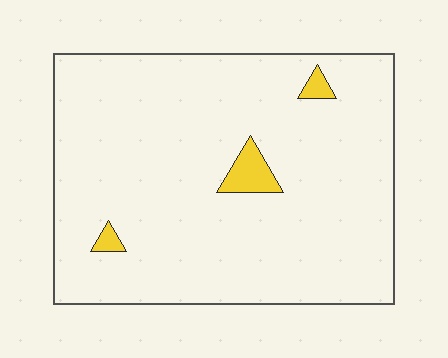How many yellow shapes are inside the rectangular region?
3.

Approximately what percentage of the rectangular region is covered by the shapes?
Approximately 5%.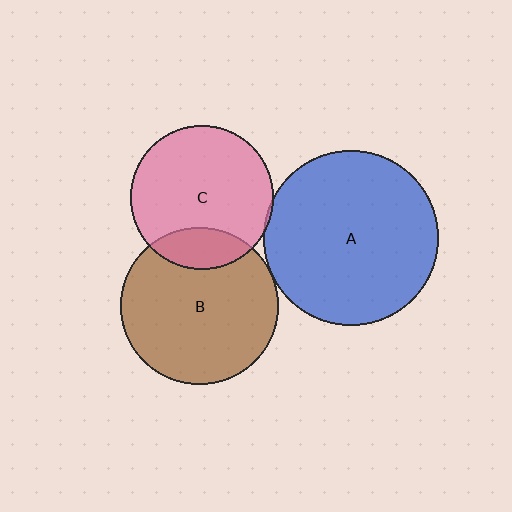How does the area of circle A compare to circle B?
Approximately 1.2 times.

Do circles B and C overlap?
Yes.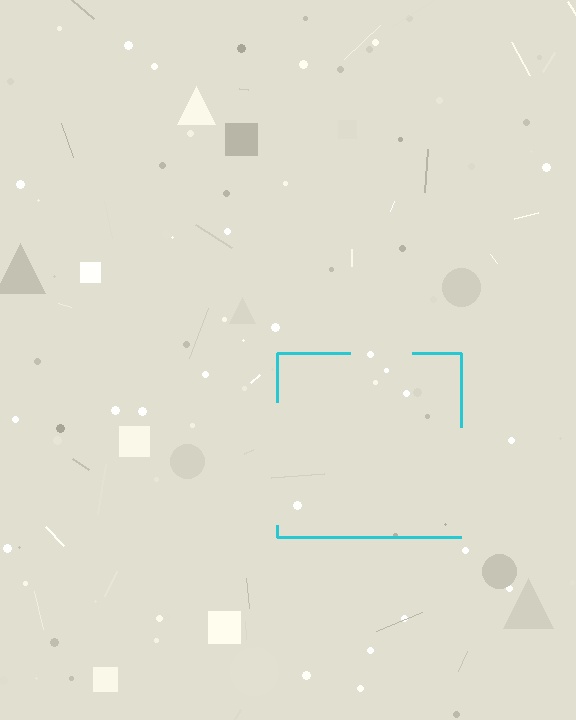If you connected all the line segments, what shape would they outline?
They would outline a square.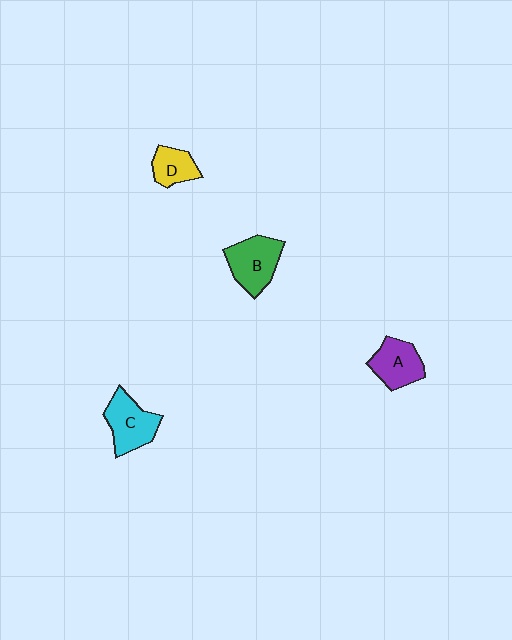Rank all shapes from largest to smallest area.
From largest to smallest: B (green), C (cyan), A (purple), D (yellow).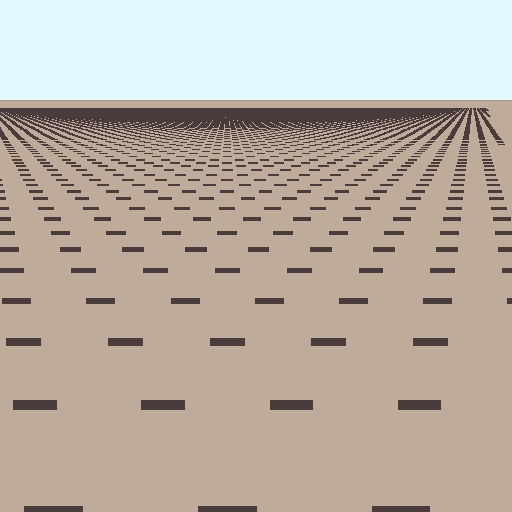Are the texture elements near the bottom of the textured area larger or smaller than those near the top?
Larger. Near the bottom, elements are closer to the viewer and appear at a bigger on-screen size.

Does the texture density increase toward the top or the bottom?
Density increases toward the top.